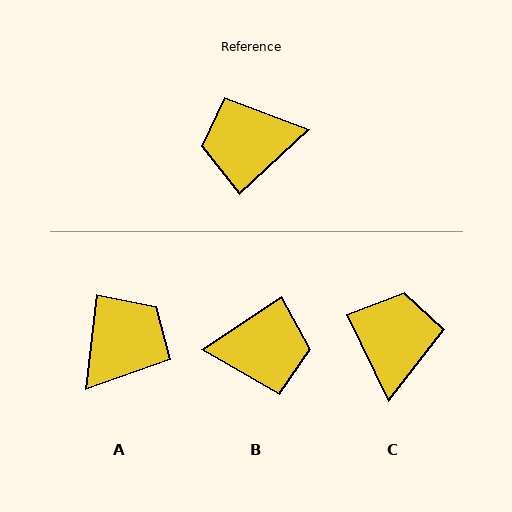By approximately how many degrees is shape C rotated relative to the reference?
Approximately 108 degrees clockwise.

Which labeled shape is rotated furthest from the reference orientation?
B, about 170 degrees away.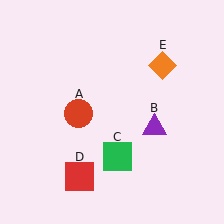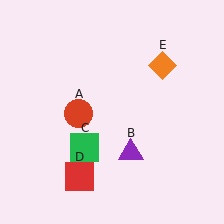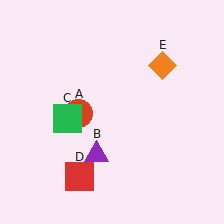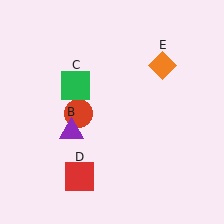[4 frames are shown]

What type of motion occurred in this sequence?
The purple triangle (object B), green square (object C) rotated clockwise around the center of the scene.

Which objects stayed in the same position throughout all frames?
Red circle (object A) and red square (object D) and orange diamond (object E) remained stationary.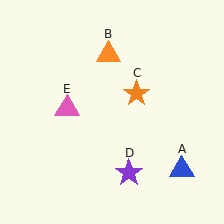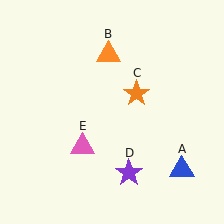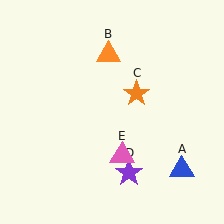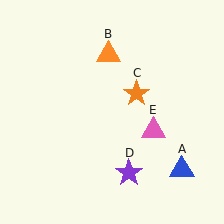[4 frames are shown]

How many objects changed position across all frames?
1 object changed position: pink triangle (object E).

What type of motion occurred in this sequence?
The pink triangle (object E) rotated counterclockwise around the center of the scene.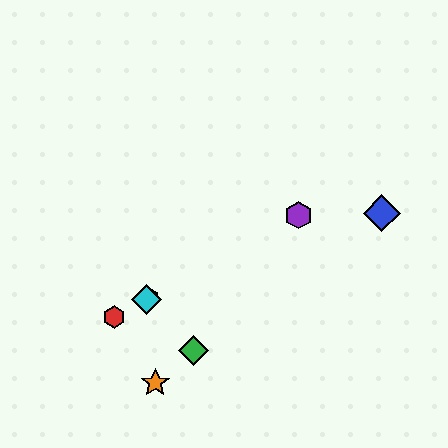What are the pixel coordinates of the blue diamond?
The blue diamond is at (382, 213).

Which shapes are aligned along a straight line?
The red hexagon, the yellow hexagon, the purple hexagon, the cyan diamond are aligned along a straight line.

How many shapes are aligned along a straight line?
4 shapes (the red hexagon, the yellow hexagon, the purple hexagon, the cyan diamond) are aligned along a straight line.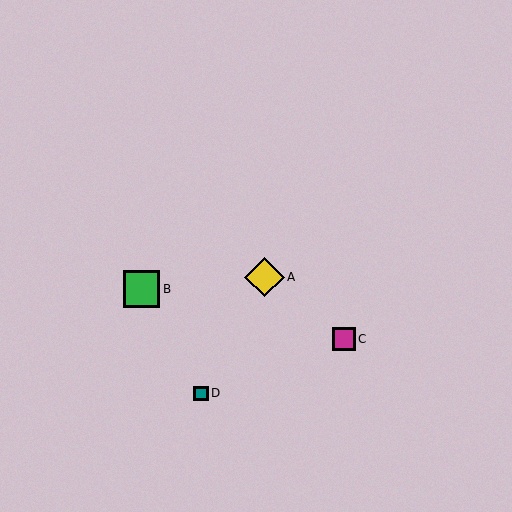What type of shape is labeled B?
Shape B is a green square.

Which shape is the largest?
The yellow diamond (labeled A) is the largest.